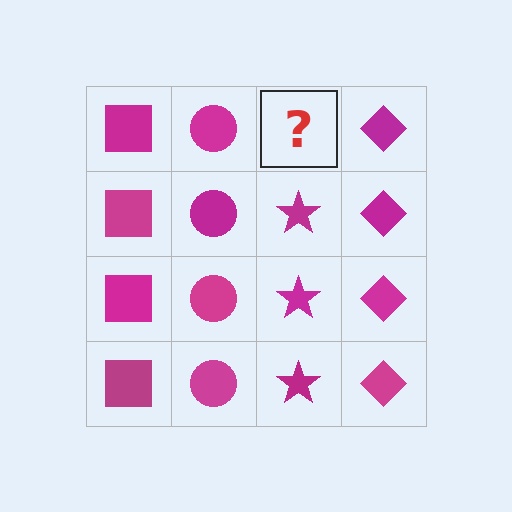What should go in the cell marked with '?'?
The missing cell should contain a magenta star.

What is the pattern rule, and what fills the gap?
The rule is that each column has a consistent shape. The gap should be filled with a magenta star.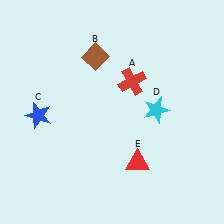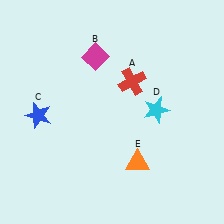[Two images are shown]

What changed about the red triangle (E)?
In Image 1, E is red. In Image 2, it changed to orange.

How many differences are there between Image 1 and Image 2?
There are 2 differences between the two images.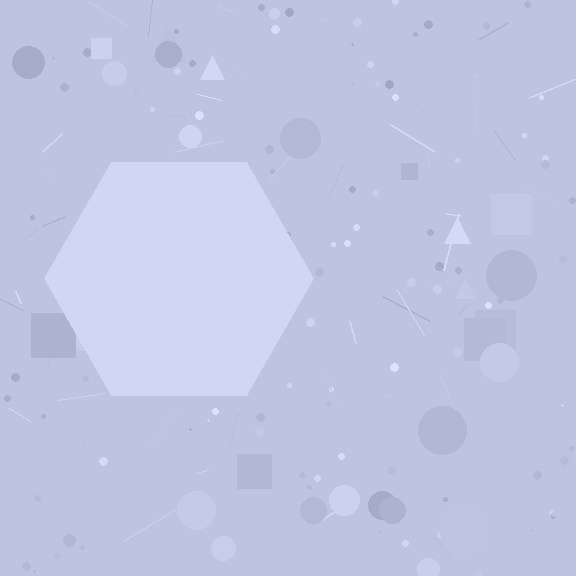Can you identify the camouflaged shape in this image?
The camouflaged shape is a hexagon.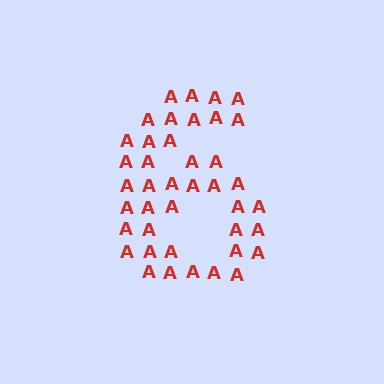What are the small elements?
The small elements are letter A's.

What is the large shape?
The large shape is the digit 6.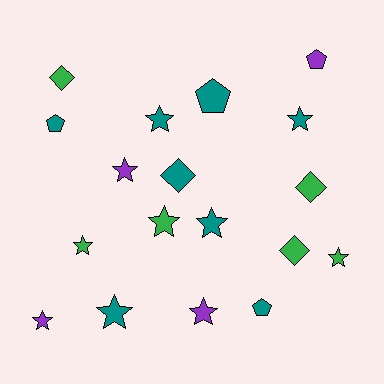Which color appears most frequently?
Teal, with 8 objects.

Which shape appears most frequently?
Star, with 10 objects.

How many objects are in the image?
There are 18 objects.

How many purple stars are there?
There are 3 purple stars.